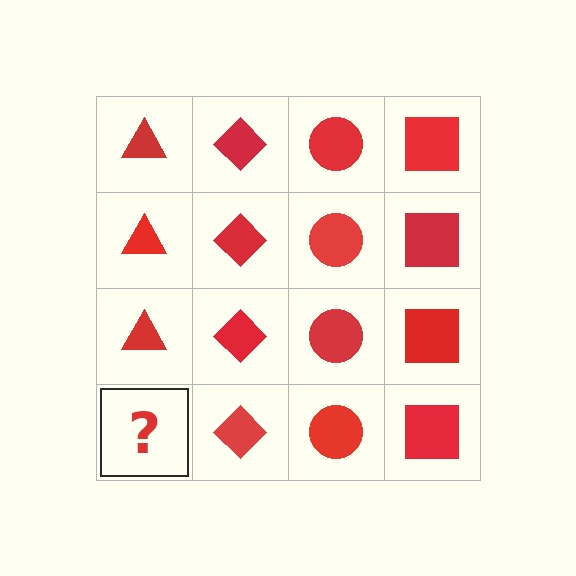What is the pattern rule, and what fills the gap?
The rule is that each column has a consistent shape. The gap should be filled with a red triangle.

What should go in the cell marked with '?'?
The missing cell should contain a red triangle.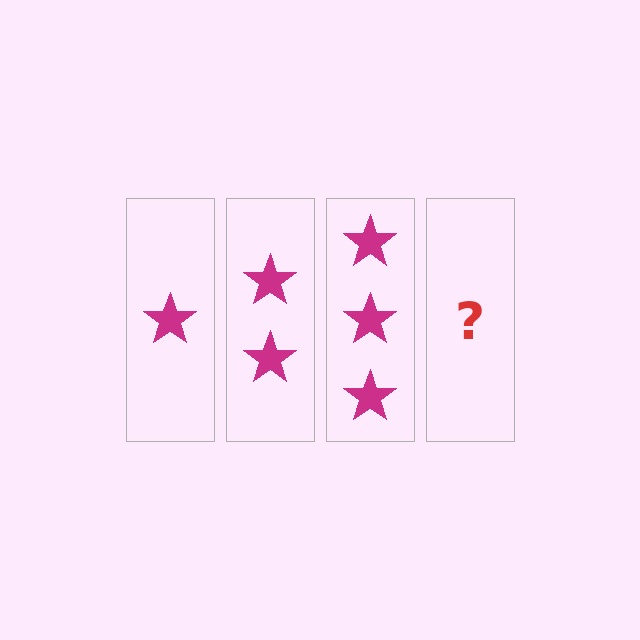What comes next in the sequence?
The next element should be 4 stars.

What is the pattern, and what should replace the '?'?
The pattern is that each step adds one more star. The '?' should be 4 stars.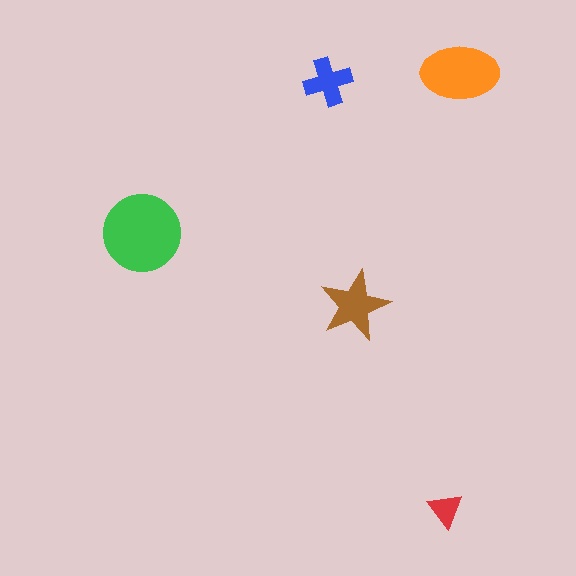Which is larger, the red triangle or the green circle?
The green circle.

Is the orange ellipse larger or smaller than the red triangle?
Larger.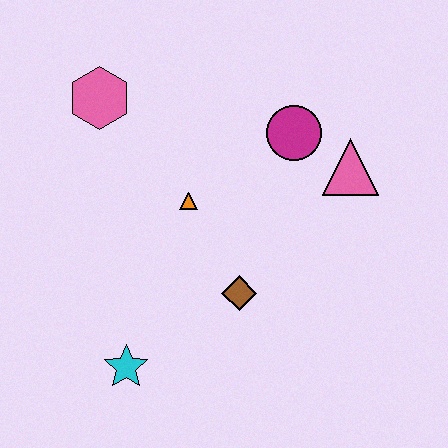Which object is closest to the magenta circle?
The pink triangle is closest to the magenta circle.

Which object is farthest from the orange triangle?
The cyan star is farthest from the orange triangle.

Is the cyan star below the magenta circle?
Yes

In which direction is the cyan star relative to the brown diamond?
The cyan star is to the left of the brown diamond.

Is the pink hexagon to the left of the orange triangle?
Yes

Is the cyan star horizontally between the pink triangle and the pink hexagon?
Yes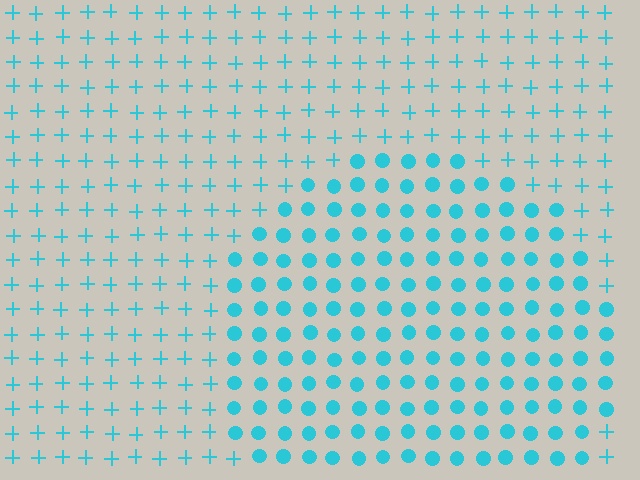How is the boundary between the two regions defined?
The boundary is defined by a change in element shape: circles inside vs. plus signs outside. All elements share the same color and spacing.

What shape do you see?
I see a circle.